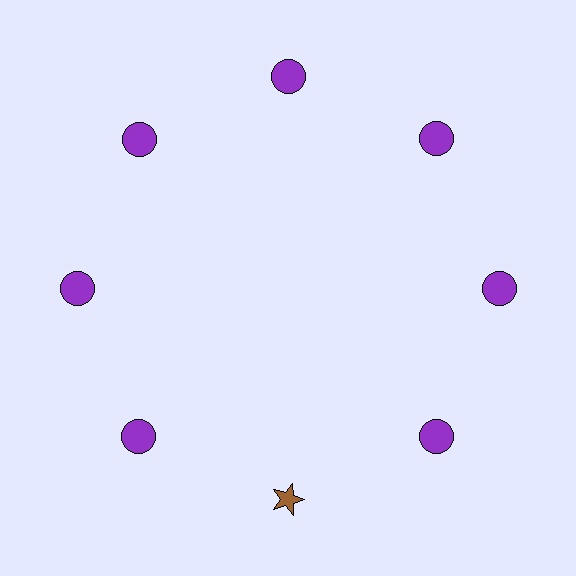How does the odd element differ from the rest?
It differs in both color (brown instead of purple) and shape (star instead of circle).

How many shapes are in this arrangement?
There are 8 shapes arranged in a ring pattern.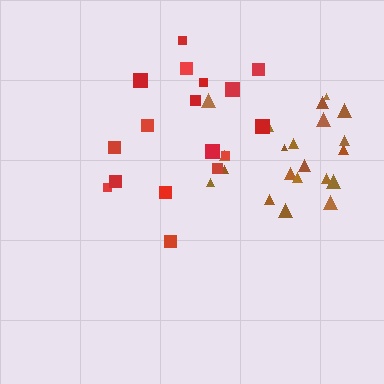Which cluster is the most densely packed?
Brown.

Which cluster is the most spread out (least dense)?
Red.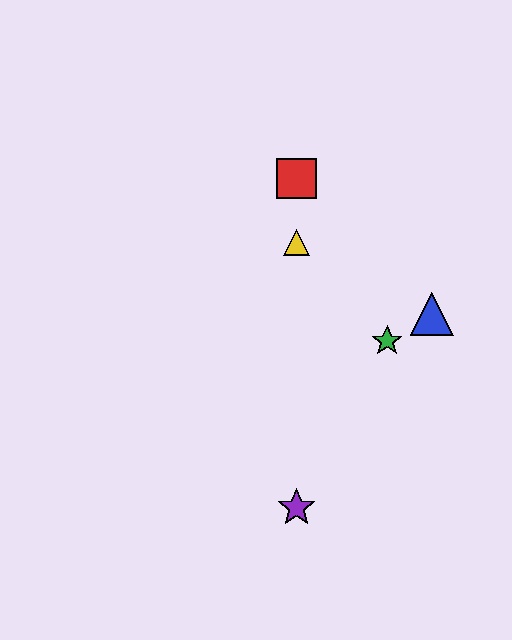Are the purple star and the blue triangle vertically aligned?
No, the purple star is at x≈297 and the blue triangle is at x≈432.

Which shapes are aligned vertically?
The red square, the yellow triangle, the purple star are aligned vertically.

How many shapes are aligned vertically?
3 shapes (the red square, the yellow triangle, the purple star) are aligned vertically.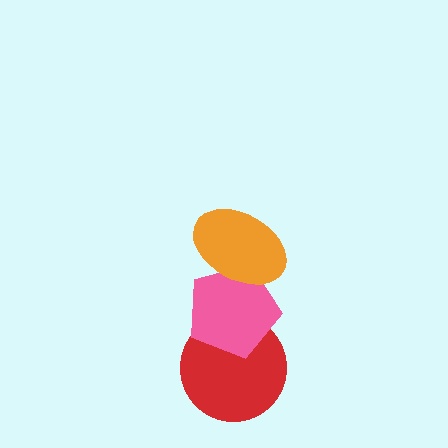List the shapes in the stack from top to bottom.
From top to bottom: the orange ellipse, the pink pentagon, the red circle.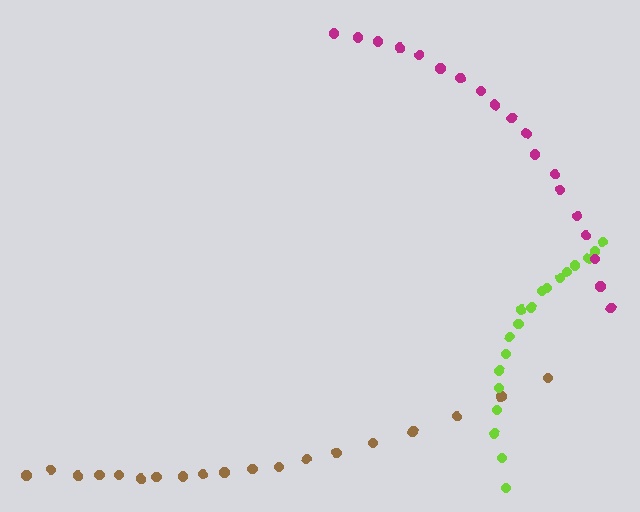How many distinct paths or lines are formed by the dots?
There are 3 distinct paths.